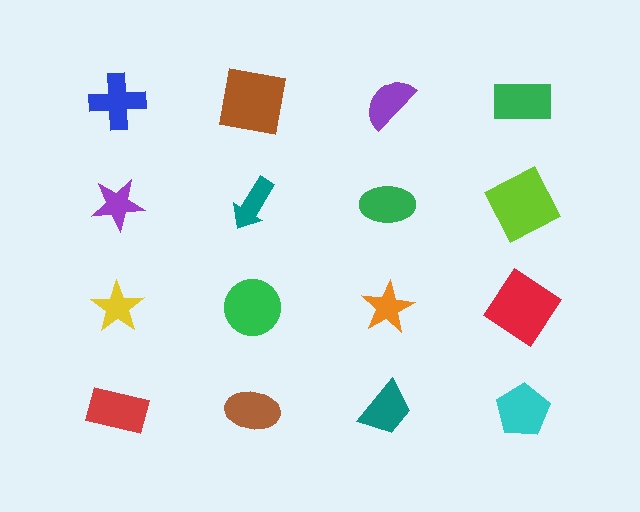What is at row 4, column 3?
A teal trapezoid.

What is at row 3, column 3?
An orange star.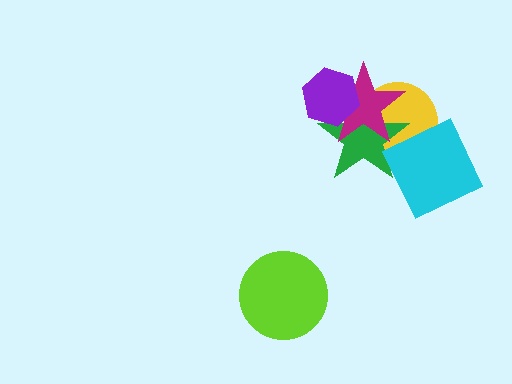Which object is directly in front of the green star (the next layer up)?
The cyan square is directly in front of the green star.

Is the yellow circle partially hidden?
Yes, it is partially covered by another shape.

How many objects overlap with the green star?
4 objects overlap with the green star.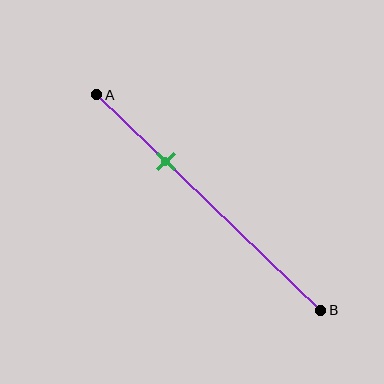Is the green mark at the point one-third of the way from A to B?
Yes, the mark is approximately at the one-third point.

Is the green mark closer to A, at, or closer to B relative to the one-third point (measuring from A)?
The green mark is approximately at the one-third point of segment AB.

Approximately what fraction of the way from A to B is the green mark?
The green mark is approximately 30% of the way from A to B.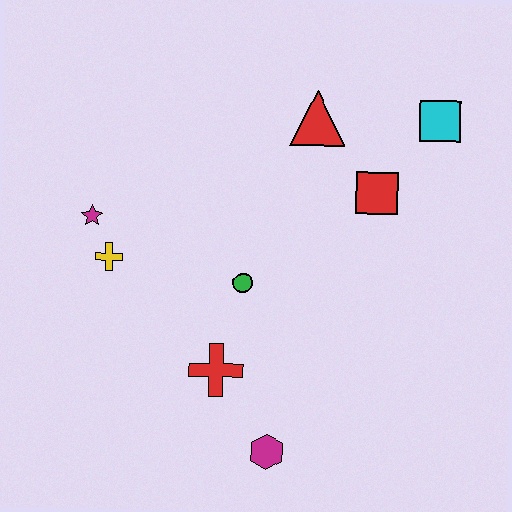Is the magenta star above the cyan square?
No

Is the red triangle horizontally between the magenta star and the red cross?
No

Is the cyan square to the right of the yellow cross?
Yes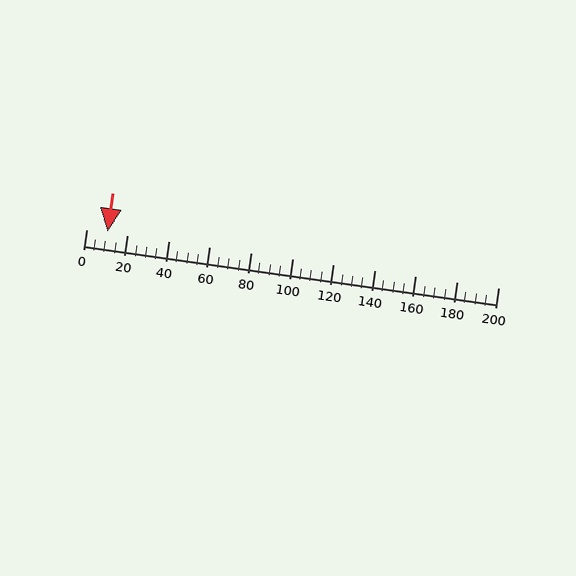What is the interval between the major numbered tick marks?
The major tick marks are spaced 20 units apart.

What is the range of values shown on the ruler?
The ruler shows values from 0 to 200.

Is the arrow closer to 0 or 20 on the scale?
The arrow is closer to 20.